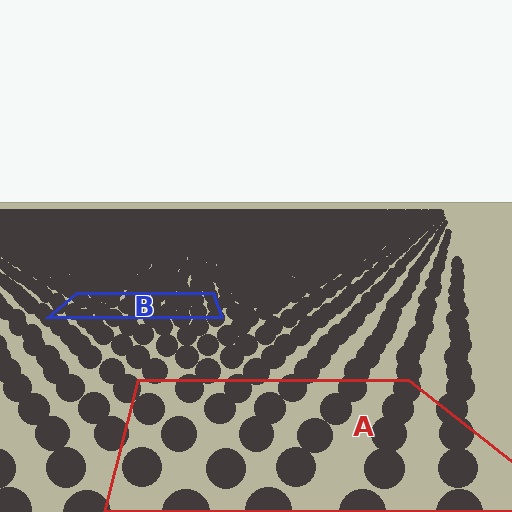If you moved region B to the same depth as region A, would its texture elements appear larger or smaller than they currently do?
They would appear larger. At a closer depth, the same texture elements are projected at a bigger on-screen size.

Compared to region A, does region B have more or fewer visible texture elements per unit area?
Region B has more texture elements per unit area — they are packed more densely because it is farther away.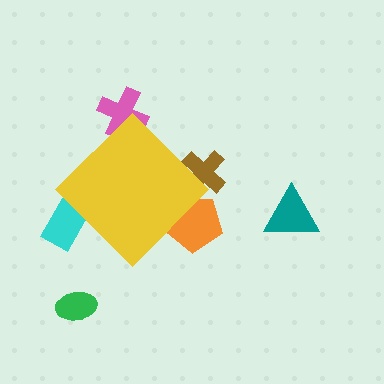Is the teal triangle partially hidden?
No, the teal triangle is fully visible.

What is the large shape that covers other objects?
A yellow diamond.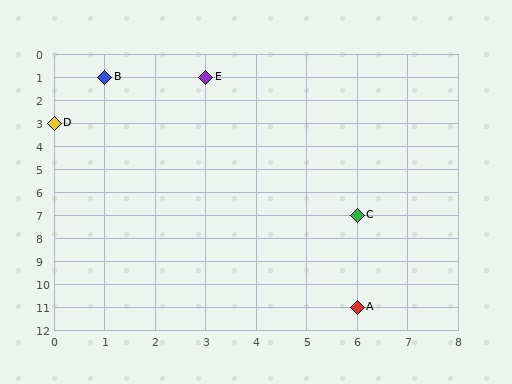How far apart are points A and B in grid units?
Points A and B are 5 columns and 10 rows apart (about 11.2 grid units diagonally).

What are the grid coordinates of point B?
Point B is at grid coordinates (1, 1).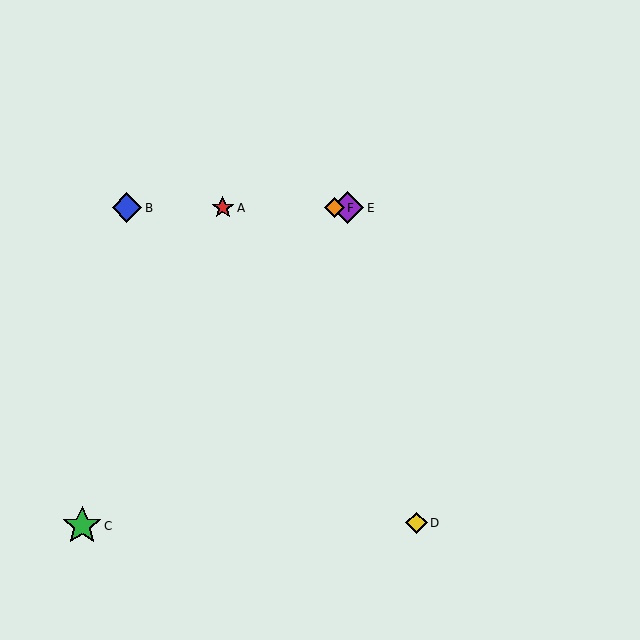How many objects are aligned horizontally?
4 objects (A, B, E, F) are aligned horizontally.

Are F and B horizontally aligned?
Yes, both are at y≈208.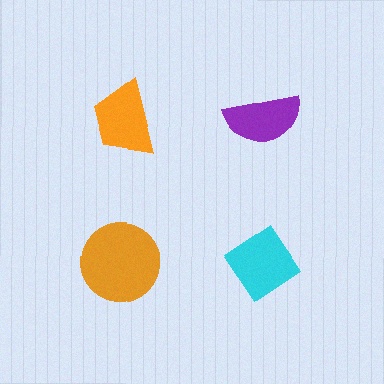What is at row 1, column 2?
A purple semicircle.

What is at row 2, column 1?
An orange circle.